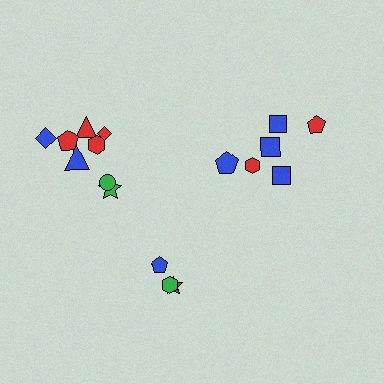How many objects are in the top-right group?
There are 6 objects.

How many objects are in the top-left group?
There are 8 objects.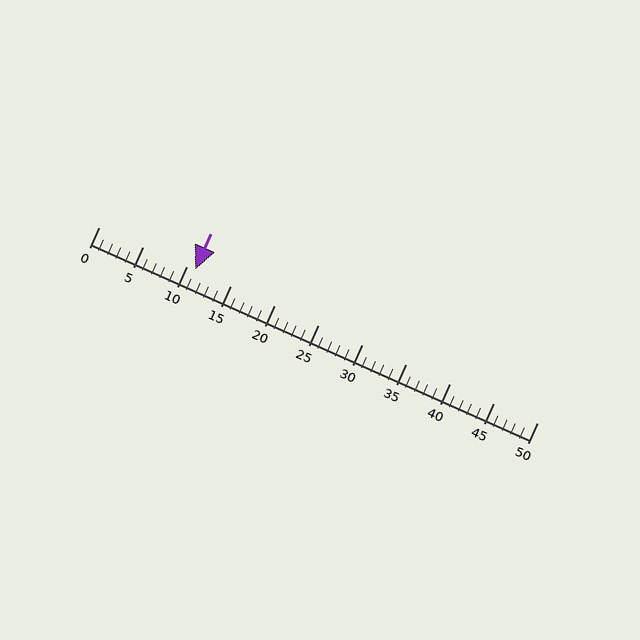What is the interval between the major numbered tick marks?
The major tick marks are spaced 5 units apart.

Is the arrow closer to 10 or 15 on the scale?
The arrow is closer to 10.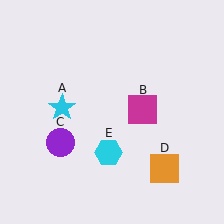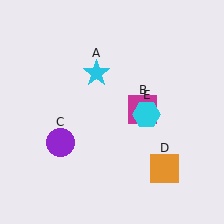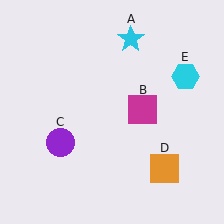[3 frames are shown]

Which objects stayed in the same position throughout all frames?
Magenta square (object B) and purple circle (object C) and orange square (object D) remained stationary.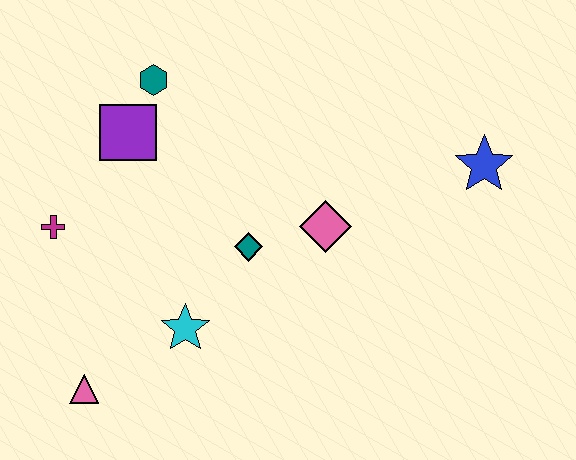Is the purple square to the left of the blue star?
Yes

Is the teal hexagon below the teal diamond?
No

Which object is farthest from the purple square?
The blue star is farthest from the purple square.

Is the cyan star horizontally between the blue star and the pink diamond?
No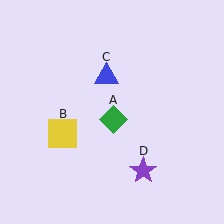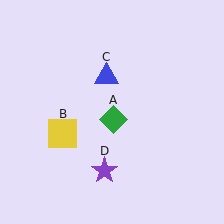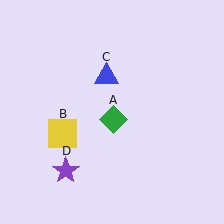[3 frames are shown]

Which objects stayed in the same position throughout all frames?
Green diamond (object A) and yellow square (object B) and blue triangle (object C) remained stationary.